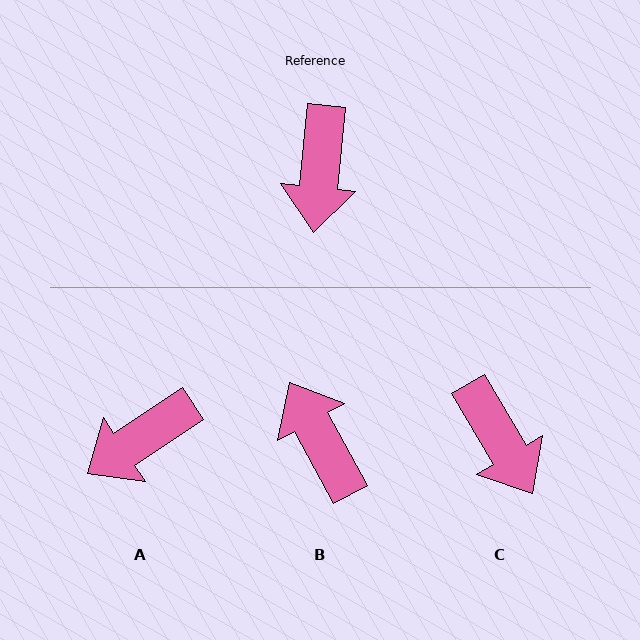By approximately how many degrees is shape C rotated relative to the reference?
Approximately 36 degrees counter-clockwise.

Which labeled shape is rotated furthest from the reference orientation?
B, about 146 degrees away.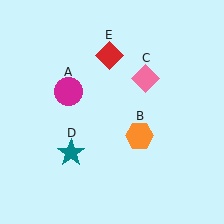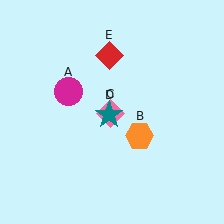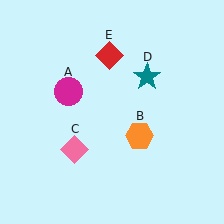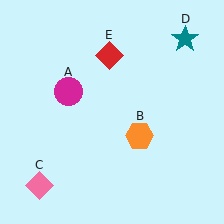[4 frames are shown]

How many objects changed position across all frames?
2 objects changed position: pink diamond (object C), teal star (object D).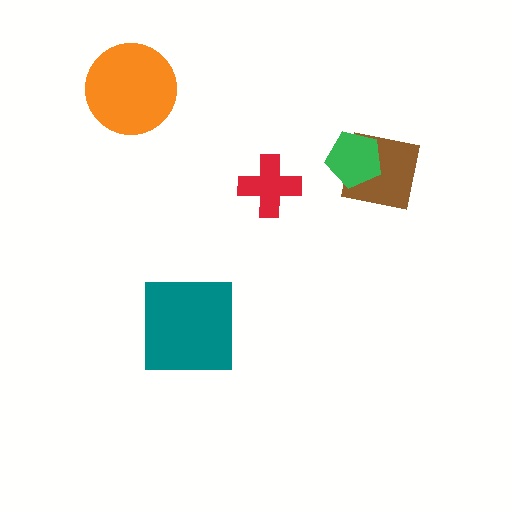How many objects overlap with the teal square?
0 objects overlap with the teal square.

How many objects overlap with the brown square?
1 object overlaps with the brown square.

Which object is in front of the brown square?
The green pentagon is in front of the brown square.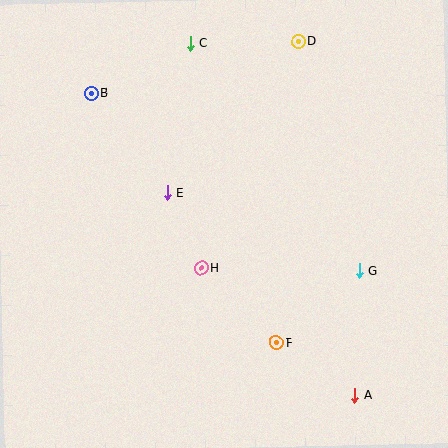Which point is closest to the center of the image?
Point H at (201, 268) is closest to the center.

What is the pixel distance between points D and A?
The distance between D and A is 358 pixels.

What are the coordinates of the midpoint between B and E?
The midpoint between B and E is at (130, 143).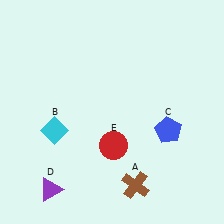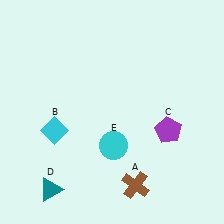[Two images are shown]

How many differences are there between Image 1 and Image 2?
There are 3 differences between the two images.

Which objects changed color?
C changed from blue to purple. D changed from purple to teal. E changed from red to cyan.